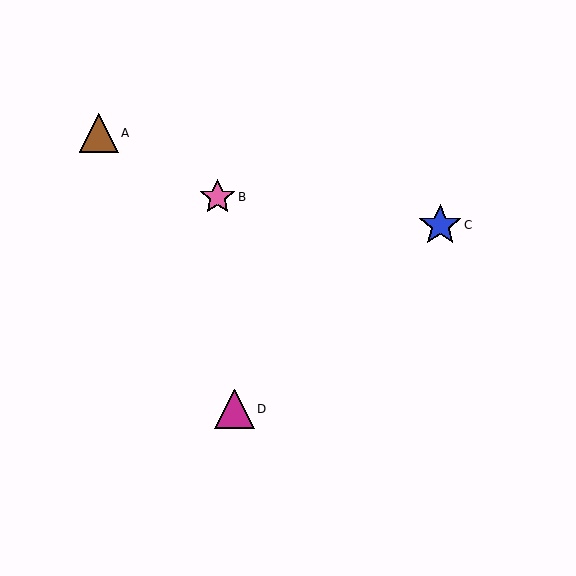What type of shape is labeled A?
Shape A is a brown triangle.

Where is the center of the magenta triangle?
The center of the magenta triangle is at (235, 409).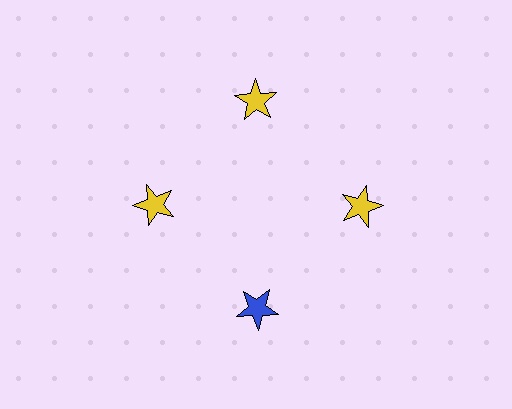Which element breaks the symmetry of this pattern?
The blue star at roughly the 6 o'clock position breaks the symmetry. All other shapes are yellow stars.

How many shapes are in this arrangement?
There are 4 shapes arranged in a ring pattern.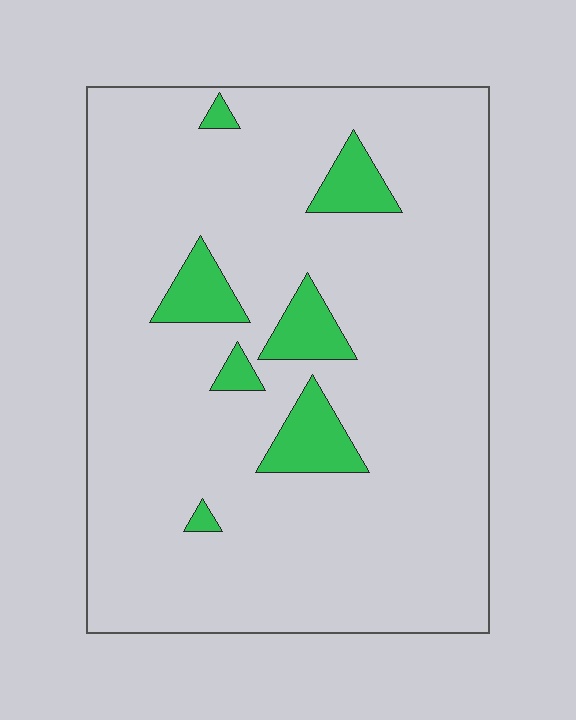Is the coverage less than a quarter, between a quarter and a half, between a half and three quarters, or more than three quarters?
Less than a quarter.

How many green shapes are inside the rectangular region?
7.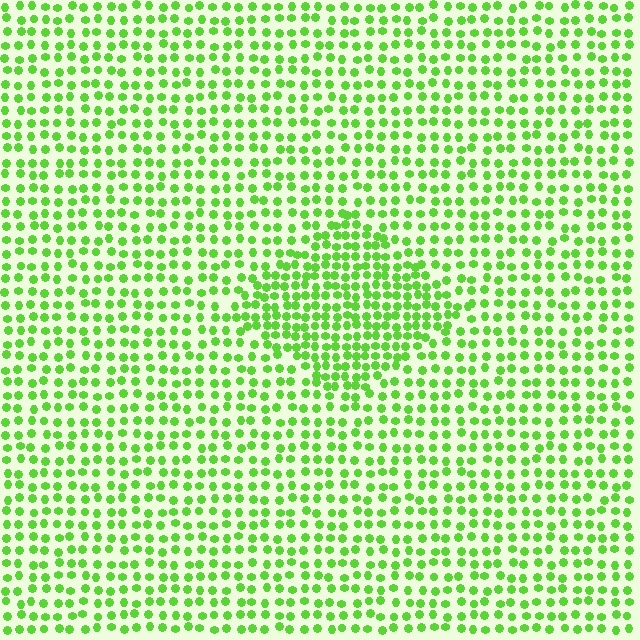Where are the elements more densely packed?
The elements are more densely packed inside the diamond boundary.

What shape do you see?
I see a diamond.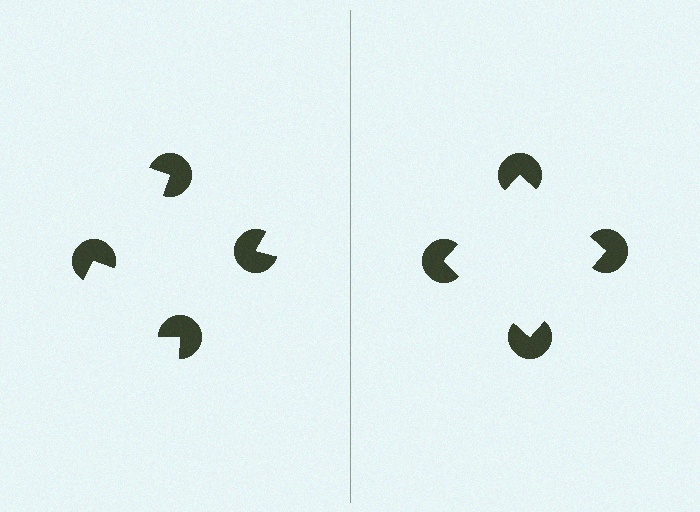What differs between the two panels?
The pac-man discs are positioned identically on both sides; only the wedge orientations differ. On the right they align to a square; on the left they are misaligned.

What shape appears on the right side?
An illusory square.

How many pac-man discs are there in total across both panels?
8 — 4 on each side.